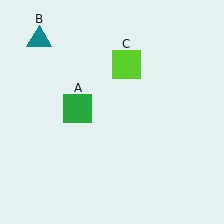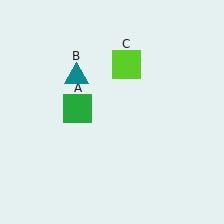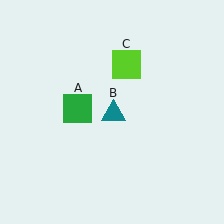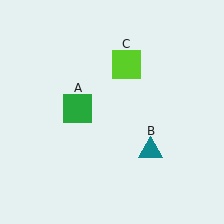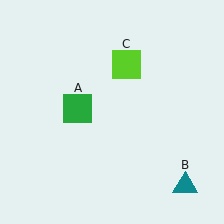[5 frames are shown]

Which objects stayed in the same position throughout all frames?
Green square (object A) and lime square (object C) remained stationary.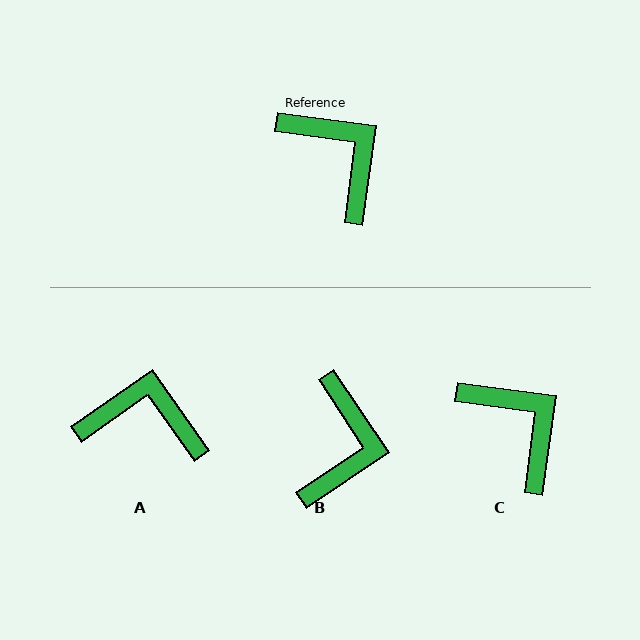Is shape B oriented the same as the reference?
No, it is off by about 49 degrees.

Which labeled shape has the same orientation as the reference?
C.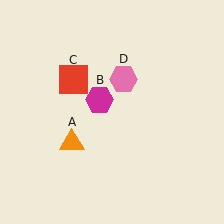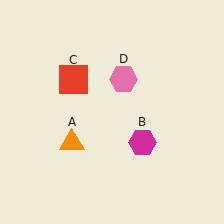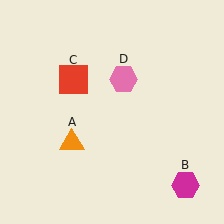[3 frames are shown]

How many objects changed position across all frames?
1 object changed position: magenta hexagon (object B).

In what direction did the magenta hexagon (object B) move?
The magenta hexagon (object B) moved down and to the right.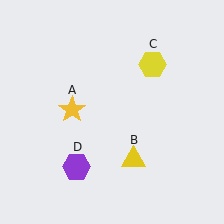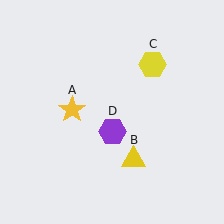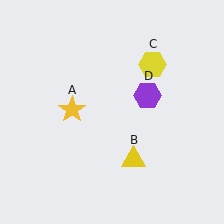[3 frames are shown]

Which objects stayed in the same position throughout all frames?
Yellow star (object A) and yellow triangle (object B) and yellow hexagon (object C) remained stationary.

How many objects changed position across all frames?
1 object changed position: purple hexagon (object D).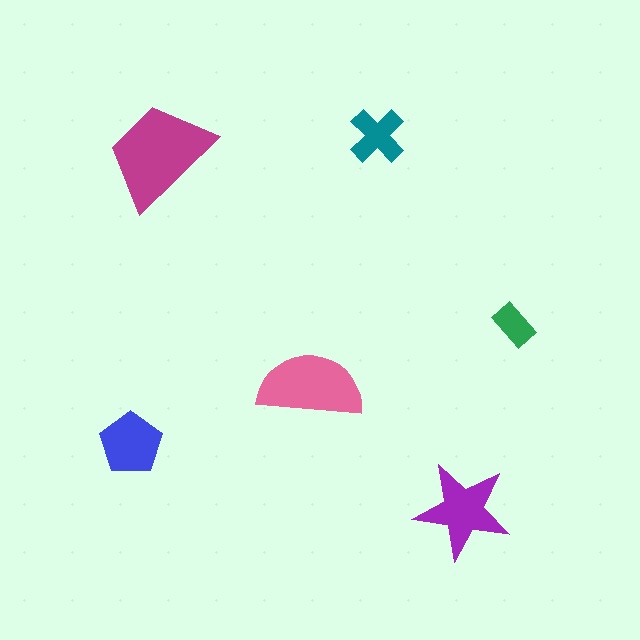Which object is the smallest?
The green rectangle.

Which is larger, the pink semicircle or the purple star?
The pink semicircle.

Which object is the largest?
The magenta trapezoid.